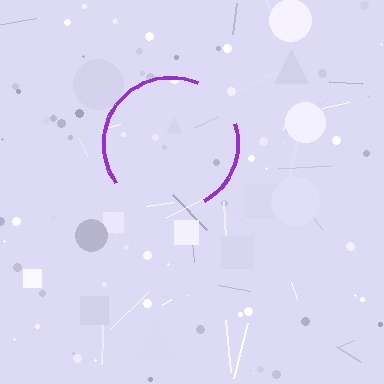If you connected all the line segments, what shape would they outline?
They would outline a circle.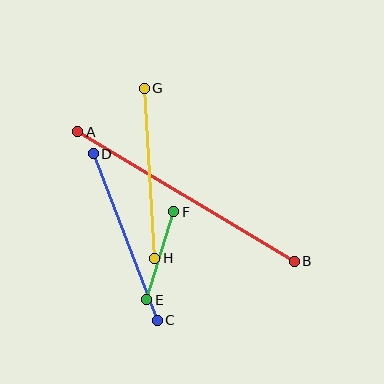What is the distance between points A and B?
The distance is approximately 252 pixels.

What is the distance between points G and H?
The distance is approximately 170 pixels.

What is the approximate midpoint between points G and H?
The midpoint is at approximately (149, 173) pixels.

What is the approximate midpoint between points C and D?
The midpoint is at approximately (125, 237) pixels.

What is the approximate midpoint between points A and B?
The midpoint is at approximately (186, 197) pixels.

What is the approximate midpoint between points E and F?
The midpoint is at approximately (160, 256) pixels.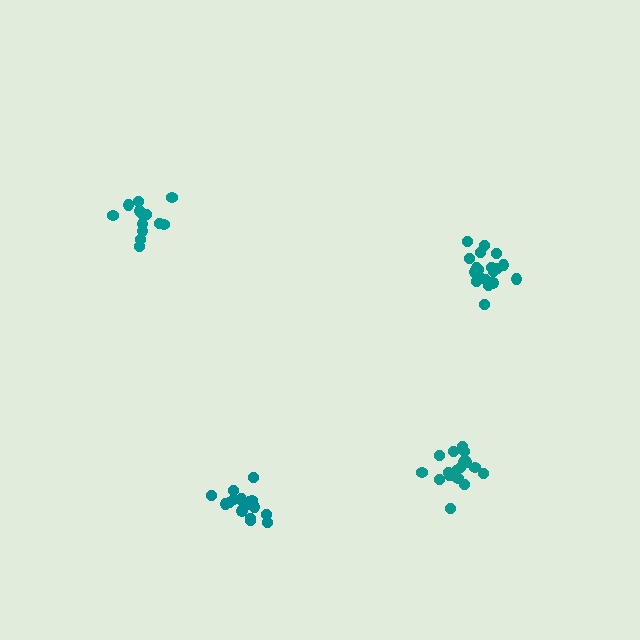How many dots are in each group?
Group 1: 20 dots, Group 2: 17 dots, Group 3: 14 dots, Group 4: 17 dots (68 total).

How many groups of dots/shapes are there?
There are 4 groups.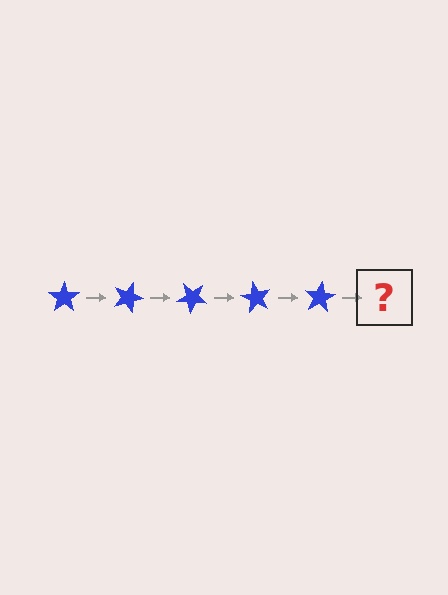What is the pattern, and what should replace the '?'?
The pattern is that the star rotates 20 degrees each step. The '?' should be a blue star rotated 100 degrees.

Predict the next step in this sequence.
The next step is a blue star rotated 100 degrees.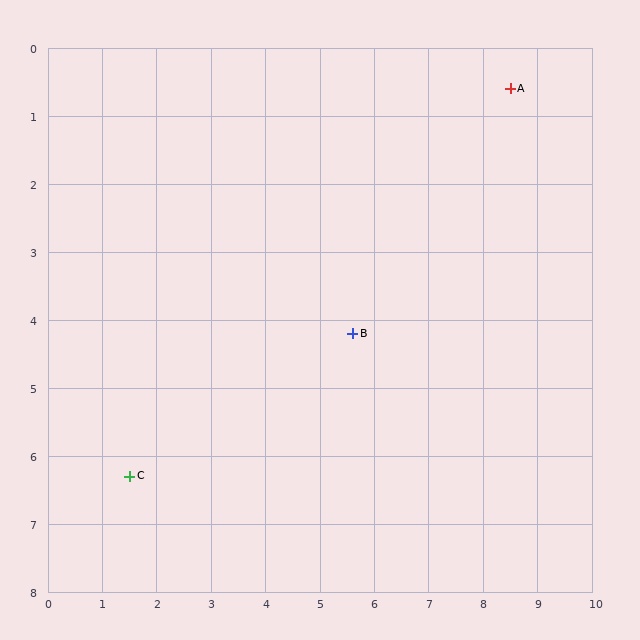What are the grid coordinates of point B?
Point B is at approximately (5.6, 4.2).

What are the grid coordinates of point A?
Point A is at approximately (8.5, 0.6).